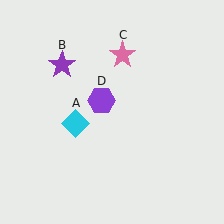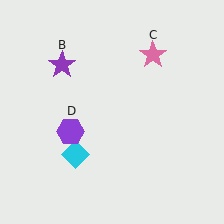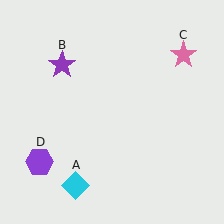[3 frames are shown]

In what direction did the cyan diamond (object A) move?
The cyan diamond (object A) moved down.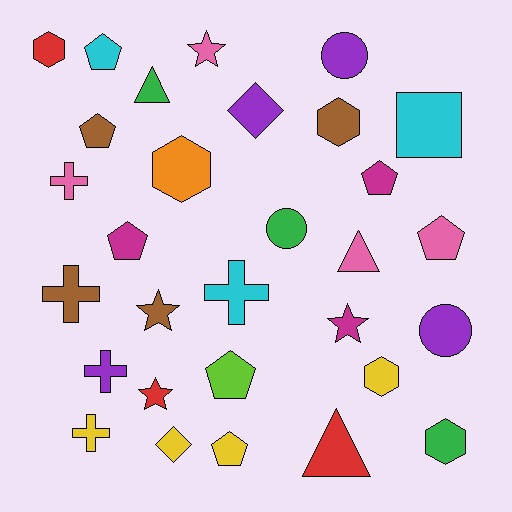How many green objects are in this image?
There are 3 green objects.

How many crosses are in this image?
There are 5 crosses.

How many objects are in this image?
There are 30 objects.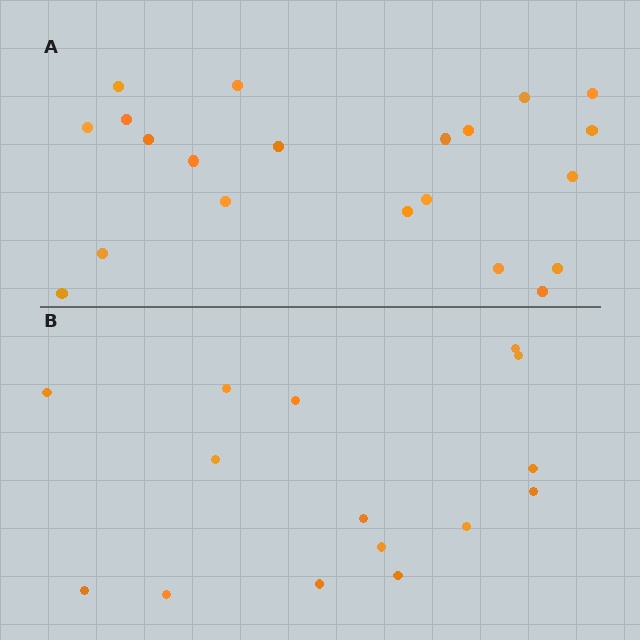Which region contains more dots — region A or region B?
Region A (the top region) has more dots.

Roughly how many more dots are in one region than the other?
Region A has about 6 more dots than region B.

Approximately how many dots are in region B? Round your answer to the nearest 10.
About 20 dots. (The exact count is 15, which rounds to 20.)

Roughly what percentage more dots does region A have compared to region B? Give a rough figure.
About 40% more.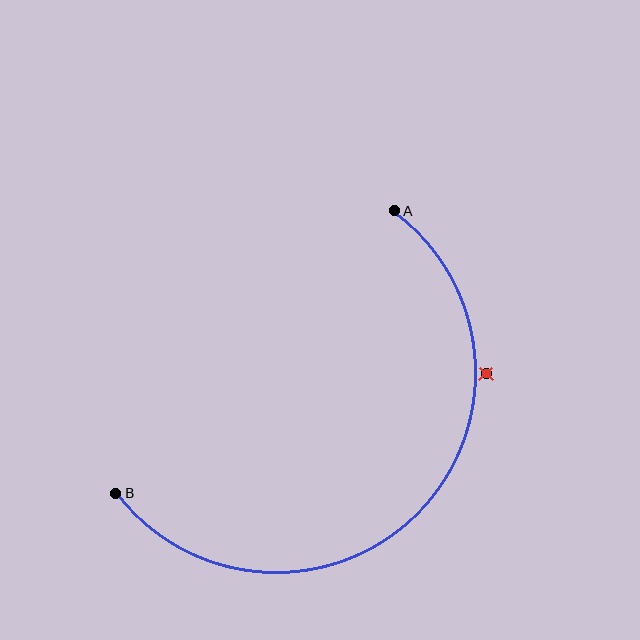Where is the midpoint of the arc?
The arc midpoint is the point on the curve farthest from the straight line joining A and B. It sits below and to the right of that line.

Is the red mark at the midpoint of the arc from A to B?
No — the red mark does not lie on the arc at all. It sits slightly outside the curve.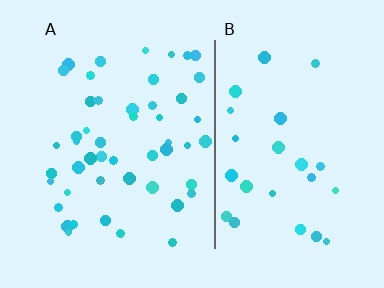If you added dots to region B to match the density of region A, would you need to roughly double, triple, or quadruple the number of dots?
Approximately double.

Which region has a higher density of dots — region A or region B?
A (the left).